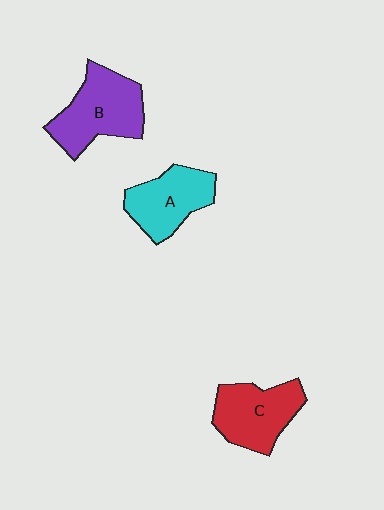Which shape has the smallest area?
Shape A (cyan).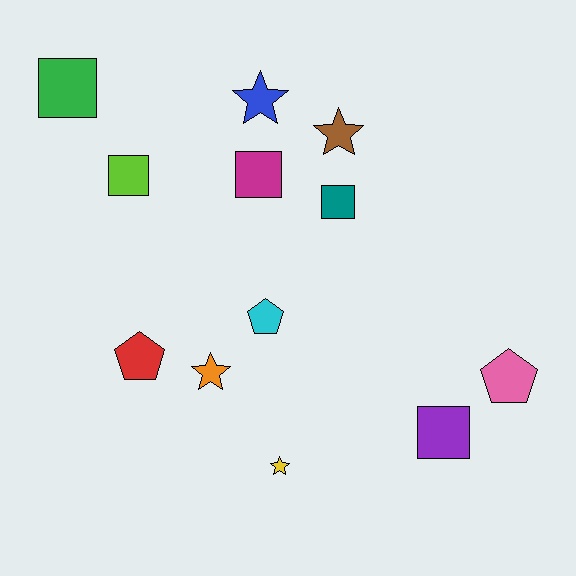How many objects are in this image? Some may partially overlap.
There are 12 objects.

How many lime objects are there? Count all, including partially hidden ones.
There is 1 lime object.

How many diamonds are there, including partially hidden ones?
There are no diamonds.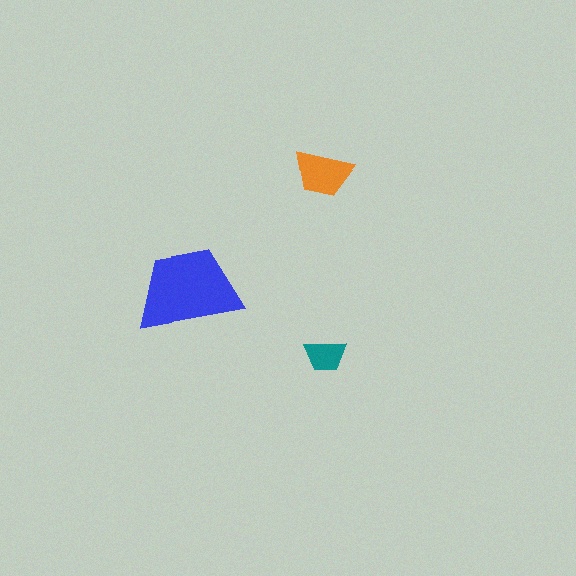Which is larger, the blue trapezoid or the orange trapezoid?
The blue one.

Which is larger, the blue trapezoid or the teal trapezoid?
The blue one.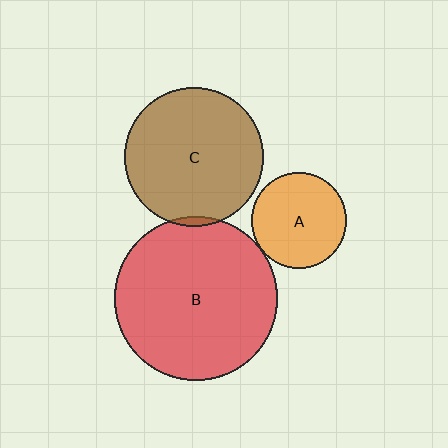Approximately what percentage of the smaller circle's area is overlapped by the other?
Approximately 5%.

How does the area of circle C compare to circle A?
Approximately 2.1 times.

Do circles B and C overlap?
Yes.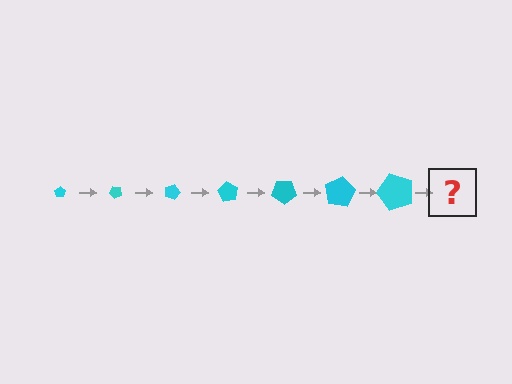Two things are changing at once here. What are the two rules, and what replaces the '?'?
The two rules are that the pentagon grows larger each step and it rotates 45 degrees each step. The '?' should be a pentagon, larger than the previous one and rotated 315 degrees from the start.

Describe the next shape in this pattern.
It should be a pentagon, larger than the previous one and rotated 315 degrees from the start.